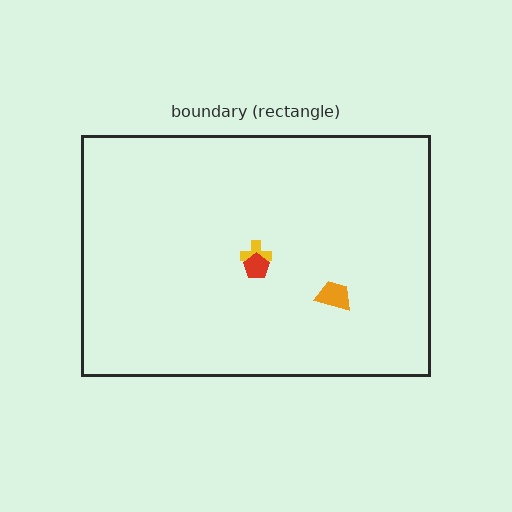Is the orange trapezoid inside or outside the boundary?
Inside.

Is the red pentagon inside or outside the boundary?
Inside.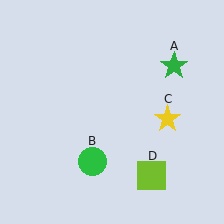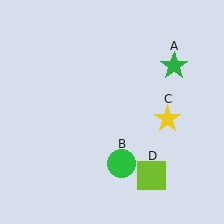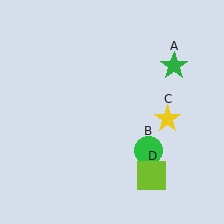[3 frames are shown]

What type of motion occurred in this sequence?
The green circle (object B) rotated counterclockwise around the center of the scene.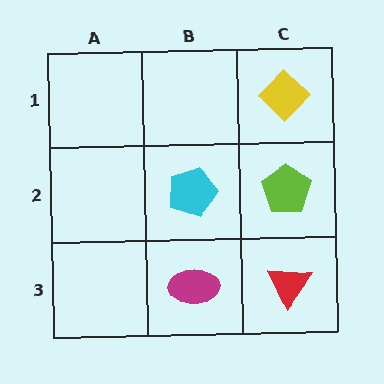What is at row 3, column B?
A magenta ellipse.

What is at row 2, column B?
A cyan pentagon.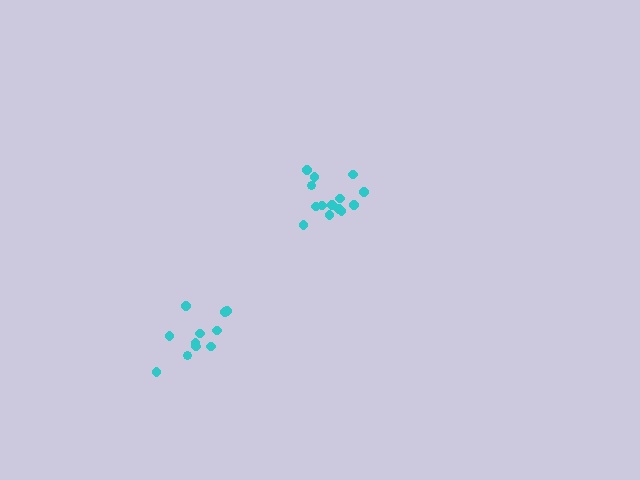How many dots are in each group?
Group 1: 14 dots, Group 2: 11 dots (25 total).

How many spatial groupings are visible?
There are 2 spatial groupings.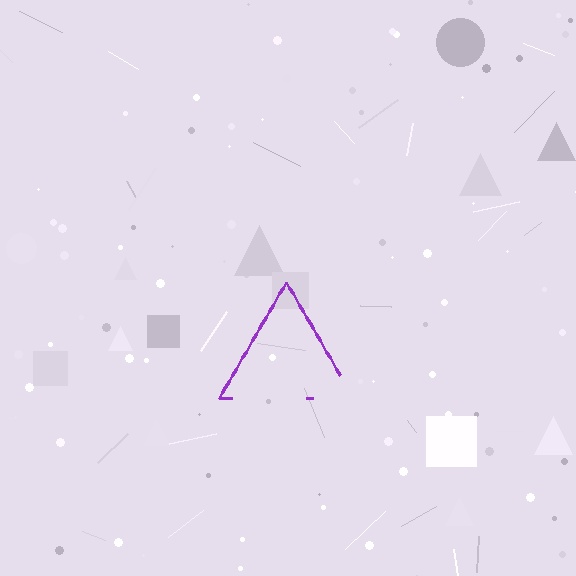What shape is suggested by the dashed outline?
The dashed outline suggests a triangle.